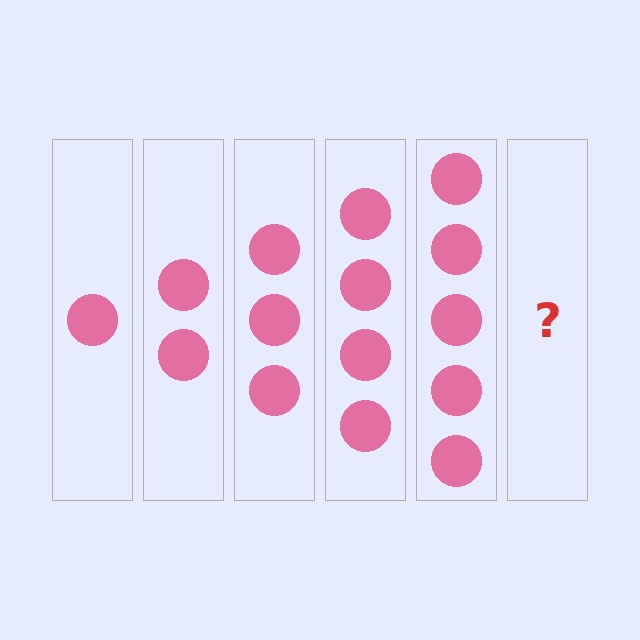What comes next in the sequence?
The next element should be 6 circles.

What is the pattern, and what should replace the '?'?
The pattern is that each step adds one more circle. The '?' should be 6 circles.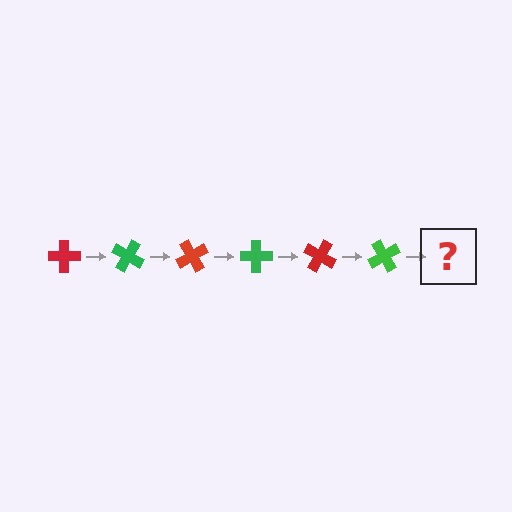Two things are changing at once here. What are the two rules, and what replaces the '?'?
The two rules are that it rotates 30 degrees each step and the color cycles through red and green. The '?' should be a red cross, rotated 180 degrees from the start.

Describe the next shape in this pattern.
It should be a red cross, rotated 180 degrees from the start.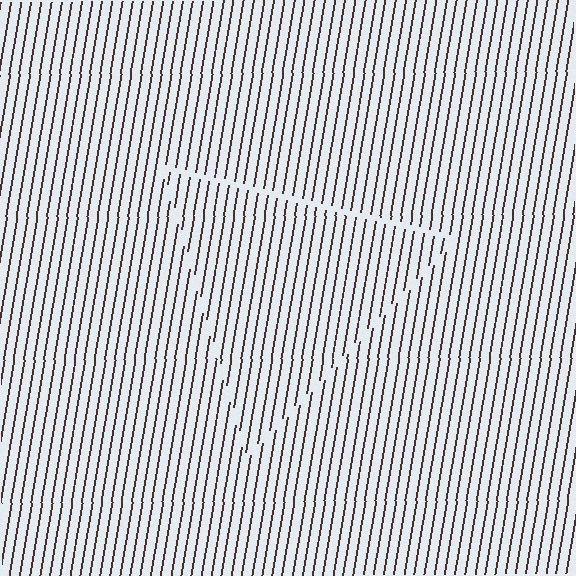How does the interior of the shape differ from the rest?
The interior of the shape contains the same grating, shifted by half a period — the contour is defined by the phase discontinuity where line-ends from the inner and outer gratings abut.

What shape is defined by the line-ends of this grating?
An illusory triangle. The interior of the shape contains the same grating, shifted by half a period — the contour is defined by the phase discontinuity where line-ends from the inner and outer gratings abut.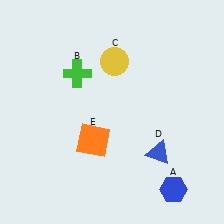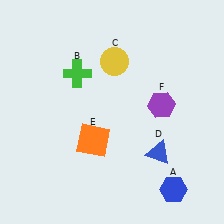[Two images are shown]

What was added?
A purple hexagon (F) was added in Image 2.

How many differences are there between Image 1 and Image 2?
There is 1 difference between the two images.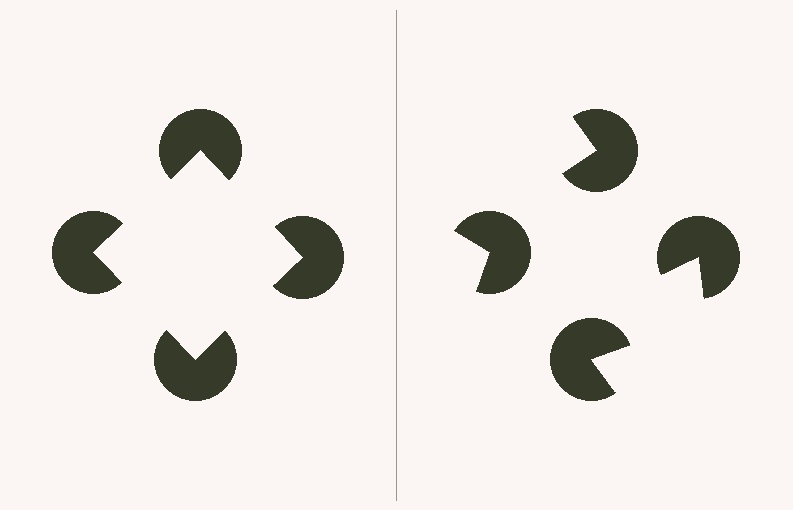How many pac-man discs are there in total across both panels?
8 — 4 on each side.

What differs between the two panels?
The pac-man discs are positioned identically on both sides; only the wedge orientations differ. On the left they align to a square; on the right they are misaligned.